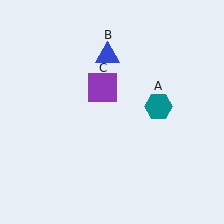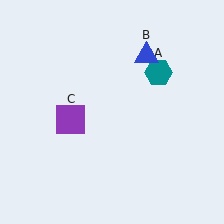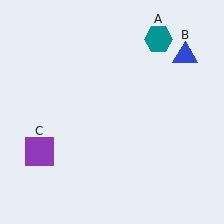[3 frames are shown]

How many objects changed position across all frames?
3 objects changed position: teal hexagon (object A), blue triangle (object B), purple square (object C).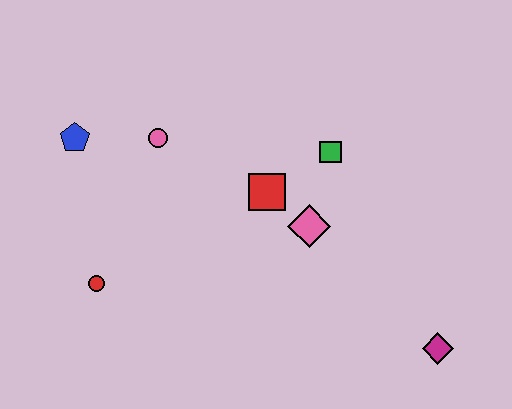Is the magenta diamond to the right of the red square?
Yes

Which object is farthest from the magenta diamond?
The blue pentagon is farthest from the magenta diamond.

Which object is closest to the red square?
The pink diamond is closest to the red square.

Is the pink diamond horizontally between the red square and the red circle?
No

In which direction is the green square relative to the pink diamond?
The green square is above the pink diamond.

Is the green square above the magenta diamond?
Yes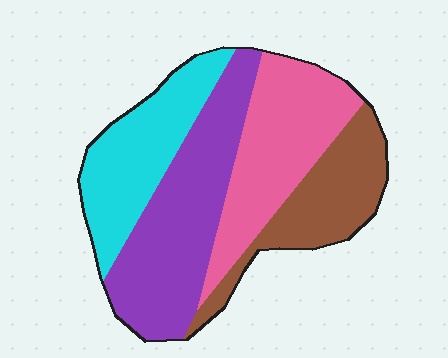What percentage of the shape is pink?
Pink covers roughly 25% of the shape.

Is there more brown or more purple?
Purple.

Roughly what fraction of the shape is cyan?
Cyan covers roughly 20% of the shape.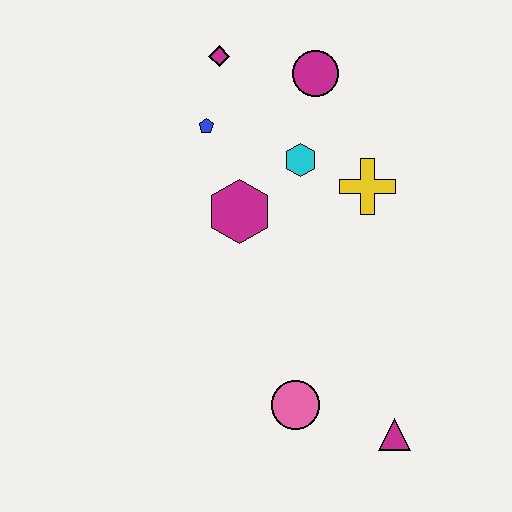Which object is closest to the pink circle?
The magenta triangle is closest to the pink circle.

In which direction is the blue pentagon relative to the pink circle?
The blue pentagon is above the pink circle.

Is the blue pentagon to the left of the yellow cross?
Yes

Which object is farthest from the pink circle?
The magenta diamond is farthest from the pink circle.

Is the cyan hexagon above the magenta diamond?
No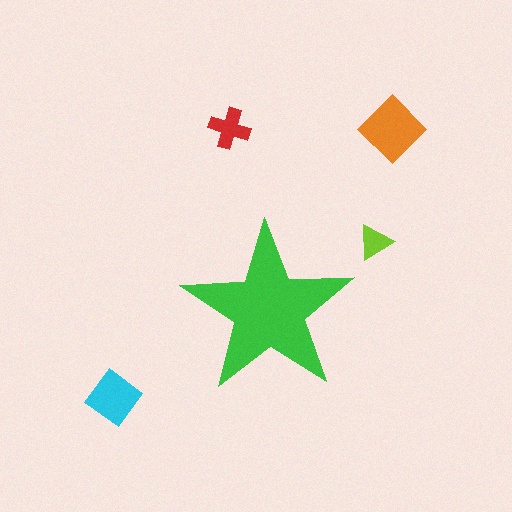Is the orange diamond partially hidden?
No, the orange diamond is fully visible.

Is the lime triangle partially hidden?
No, the lime triangle is fully visible.